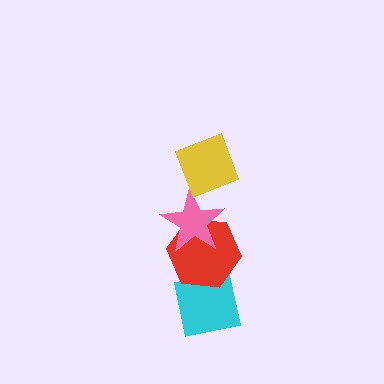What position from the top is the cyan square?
The cyan square is 4th from the top.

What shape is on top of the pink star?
The yellow diamond is on top of the pink star.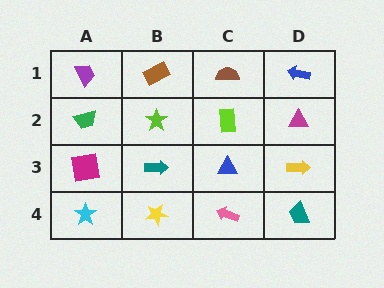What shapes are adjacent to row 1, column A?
A green trapezoid (row 2, column A), a brown rectangle (row 1, column B).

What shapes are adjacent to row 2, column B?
A brown rectangle (row 1, column B), a teal arrow (row 3, column B), a green trapezoid (row 2, column A), a lime rectangle (row 2, column C).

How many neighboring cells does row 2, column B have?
4.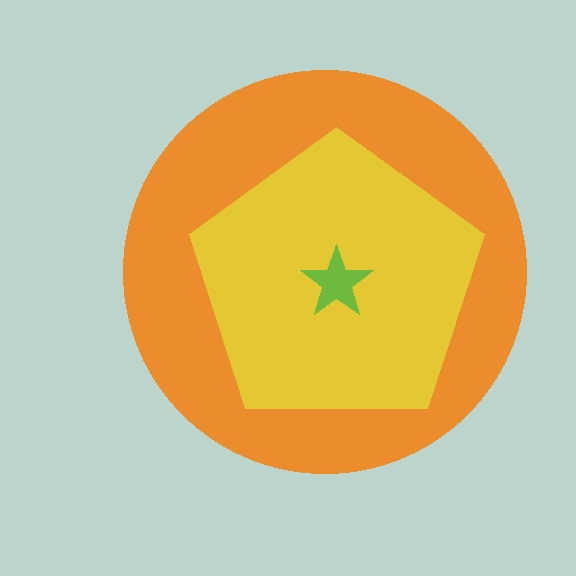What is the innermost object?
The lime star.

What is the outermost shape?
The orange circle.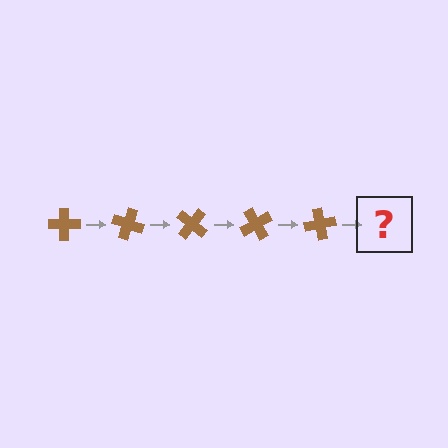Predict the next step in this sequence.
The next step is a brown cross rotated 100 degrees.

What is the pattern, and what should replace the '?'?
The pattern is that the cross rotates 20 degrees each step. The '?' should be a brown cross rotated 100 degrees.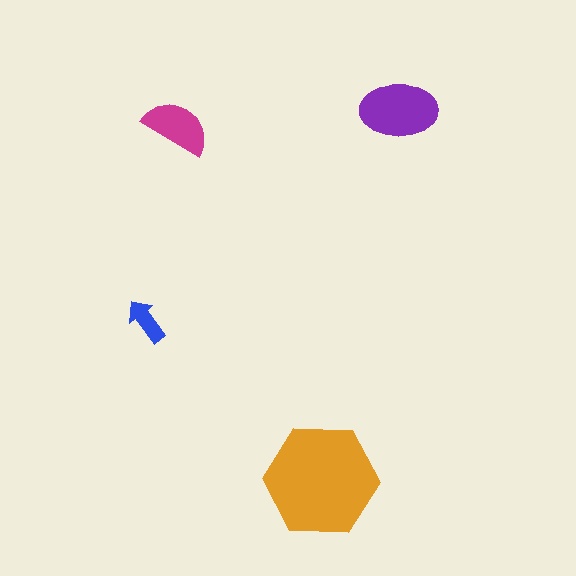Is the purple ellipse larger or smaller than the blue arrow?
Larger.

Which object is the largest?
The orange hexagon.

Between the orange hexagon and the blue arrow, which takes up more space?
The orange hexagon.